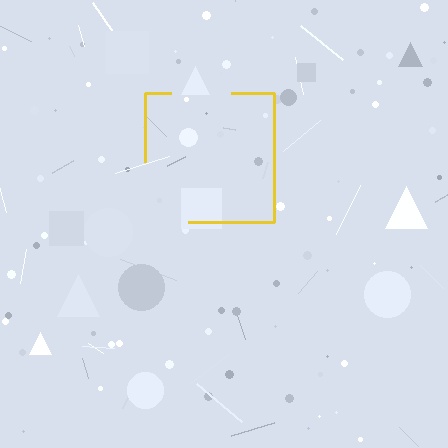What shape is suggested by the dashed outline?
The dashed outline suggests a square.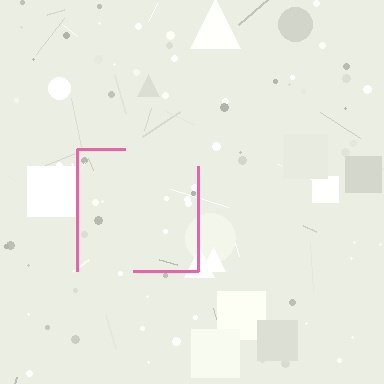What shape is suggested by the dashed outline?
The dashed outline suggests a square.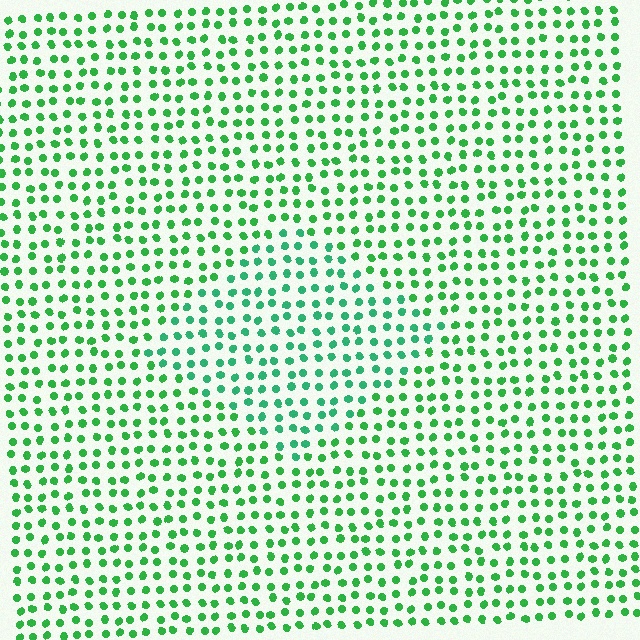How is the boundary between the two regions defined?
The boundary is defined purely by a slight shift in hue (about 22 degrees). Spacing, size, and orientation are identical on both sides.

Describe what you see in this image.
The image is filled with small green elements in a uniform arrangement. A diamond-shaped region is visible where the elements are tinted to a slightly different hue, forming a subtle color boundary.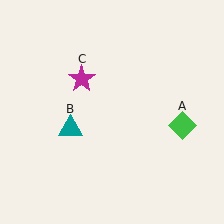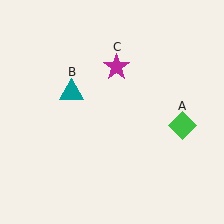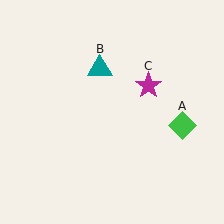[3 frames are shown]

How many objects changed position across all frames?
2 objects changed position: teal triangle (object B), magenta star (object C).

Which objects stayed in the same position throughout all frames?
Green diamond (object A) remained stationary.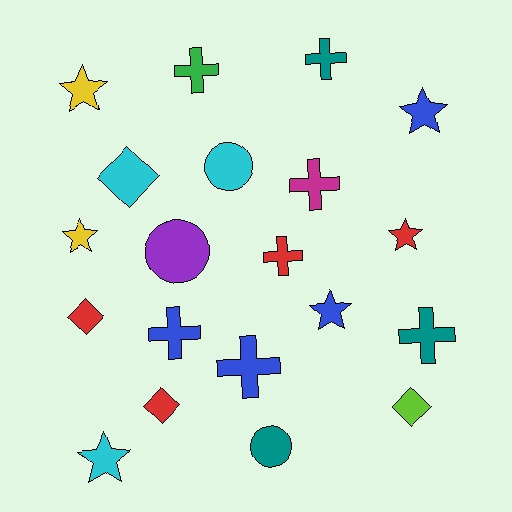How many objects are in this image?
There are 20 objects.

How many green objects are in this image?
There is 1 green object.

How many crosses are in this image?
There are 7 crosses.